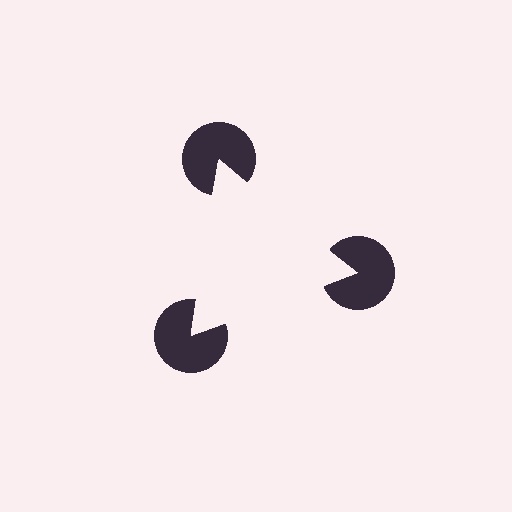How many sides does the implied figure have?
3 sides.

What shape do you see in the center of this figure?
An illusory triangle — its edges are inferred from the aligned wedge cuts in the pac-man discs, not physically drawn.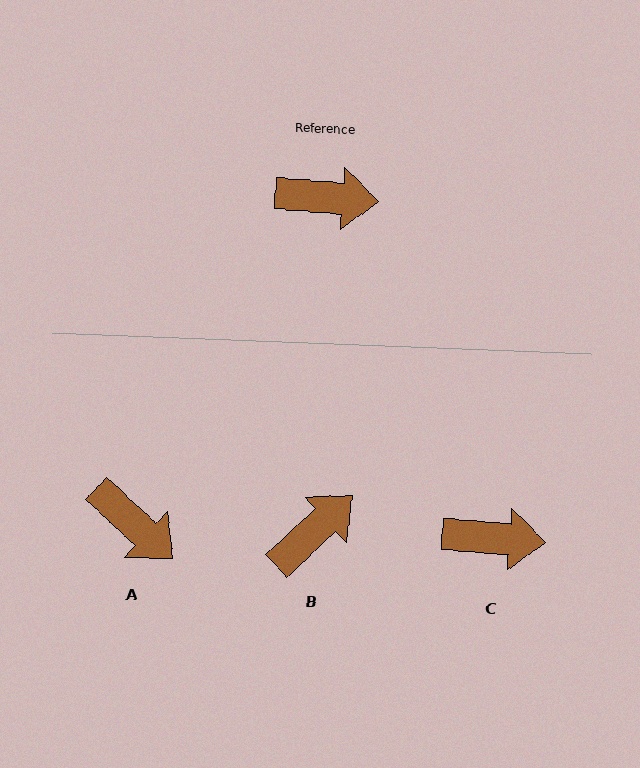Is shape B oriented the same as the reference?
No, it is off by about 48 degrees.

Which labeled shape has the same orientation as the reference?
C.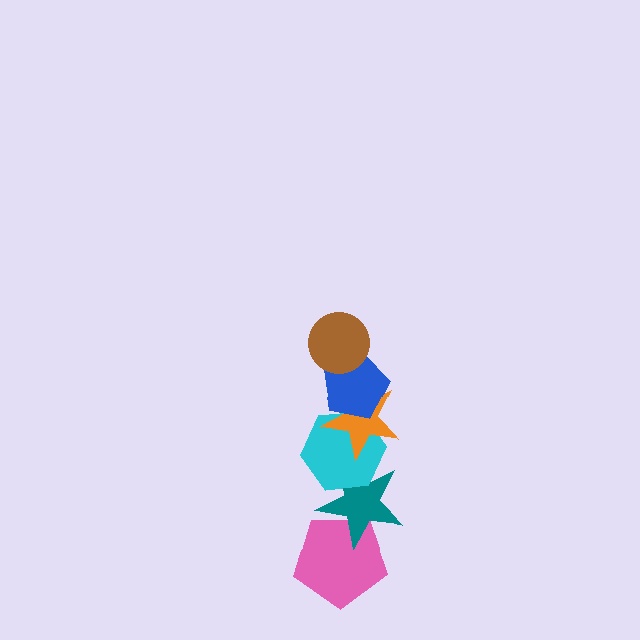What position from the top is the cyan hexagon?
The cyan hexagon is 4th from the top.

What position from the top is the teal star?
The teal star is 5th from the top.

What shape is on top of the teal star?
The cyan hexagon is on top of the teal star.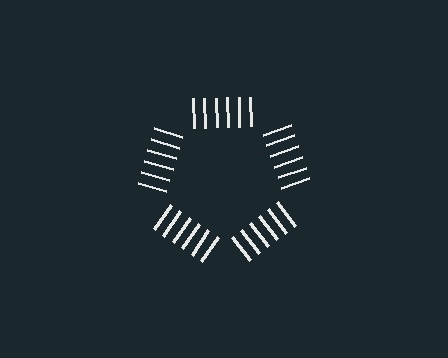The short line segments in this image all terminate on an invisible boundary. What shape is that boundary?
An illusory pentagon — the line segments terminate on its edges but no continuous stroke is drawn.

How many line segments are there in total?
30 — 6 along each of the 5 edges.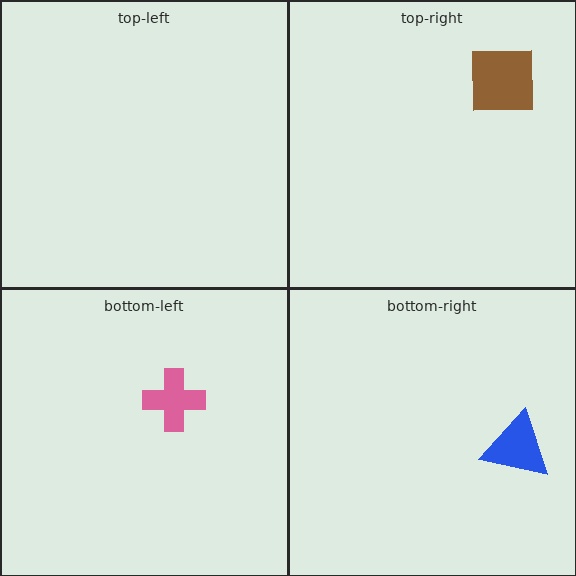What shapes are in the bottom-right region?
The blue triangle.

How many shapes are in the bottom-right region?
1.